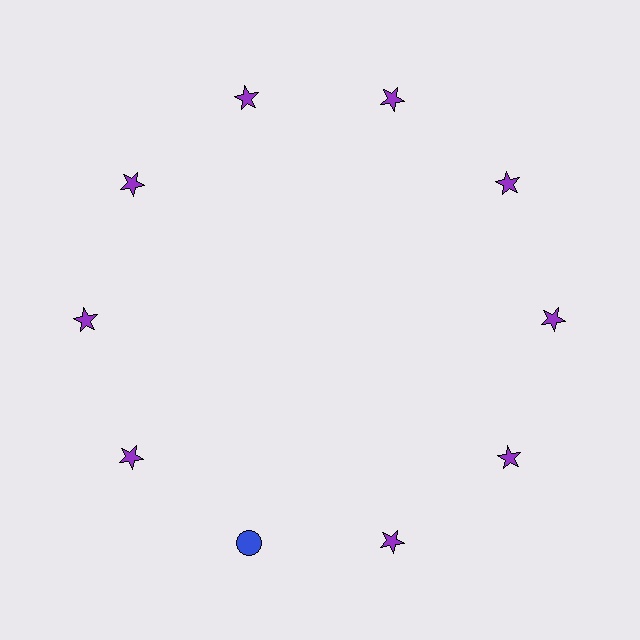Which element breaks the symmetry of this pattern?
The blue circle at roughly the 7 o'clock position breaks the symmetry. All other shapes are purple stars.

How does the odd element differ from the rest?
It differs in both color (blue instead of purple) and shape (circle instead of star).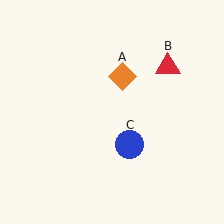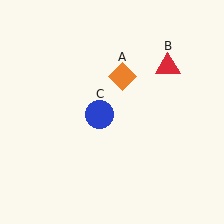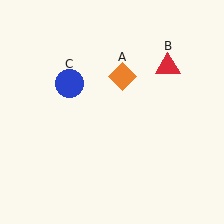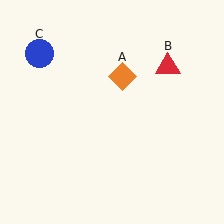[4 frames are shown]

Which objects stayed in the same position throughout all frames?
Orange diamond (object A) and red triangle (object B) remained stationary.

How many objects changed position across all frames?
1 object changed position: blue circle (object C).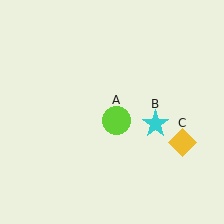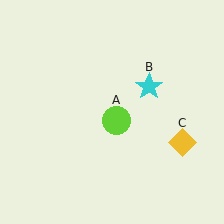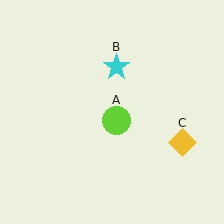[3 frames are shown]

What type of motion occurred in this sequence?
The cyan star (object B) rotated counterclockwise around the center of the scene.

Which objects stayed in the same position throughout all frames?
Lime circle (object A) and yellow diamond (object C) remained stationary.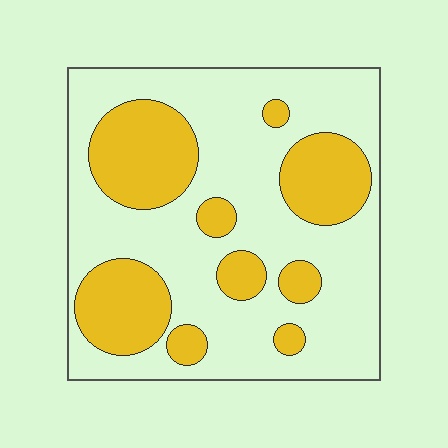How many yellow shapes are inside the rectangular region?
9.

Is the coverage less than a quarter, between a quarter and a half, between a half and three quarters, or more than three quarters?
Between a quarter and a half.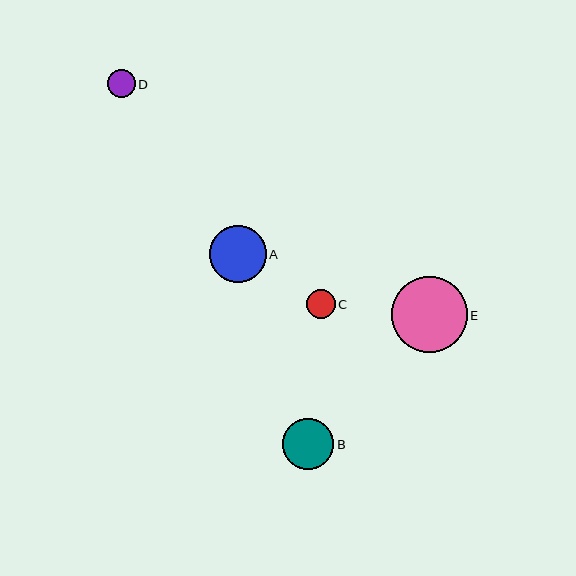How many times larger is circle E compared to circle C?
Circle E is approximately 2.6 times the size of circle C.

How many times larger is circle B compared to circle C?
Circle B is approximately 1.8 times the size of circle C.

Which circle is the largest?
Circle E is the largest with a size of approximately 76 pixels.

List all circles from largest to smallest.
From largest to smallest: E, A, B, C, D.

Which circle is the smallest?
Circle D is the smallest with a size of approximately 28 pixels.